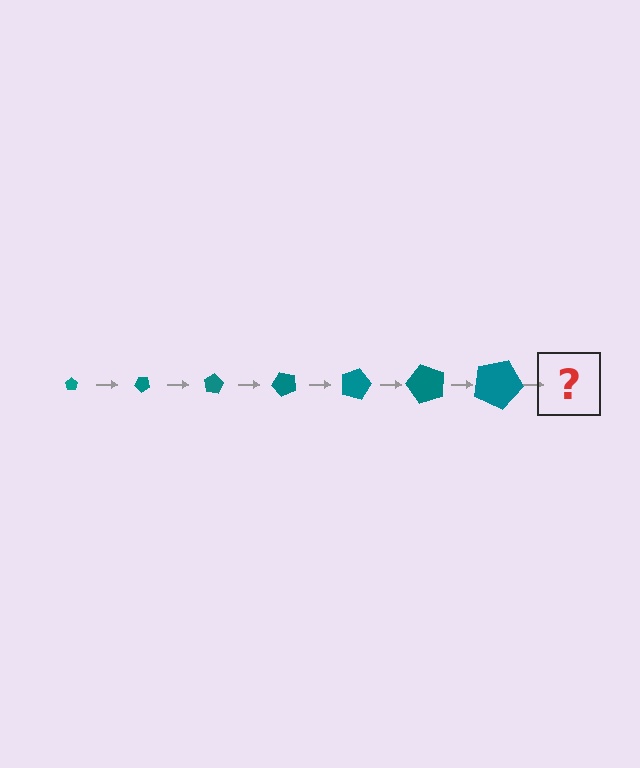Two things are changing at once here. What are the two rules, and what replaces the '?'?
The two rules are that the pentagon grows larger each step and it rotates 40 degrees each step. The '?' should be a pentagon, larger than the previous one and rotated 280 degrees from the start.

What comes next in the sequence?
The next element should be a pentagon, larger than the previous one and rotated 280 degrees from the start.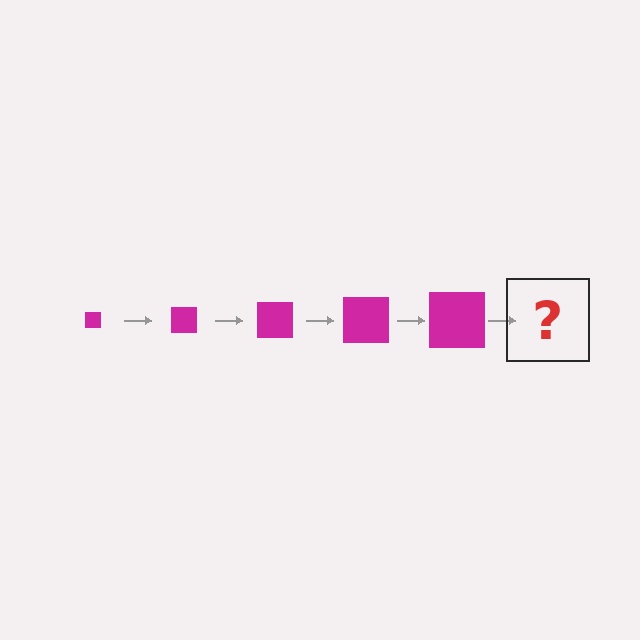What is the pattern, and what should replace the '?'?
The pattern is that the square gets progressively larger each step. The '?' should be a magenta square, larger than the previous one.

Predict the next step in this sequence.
The next step is a magenta square, larger than the previous one.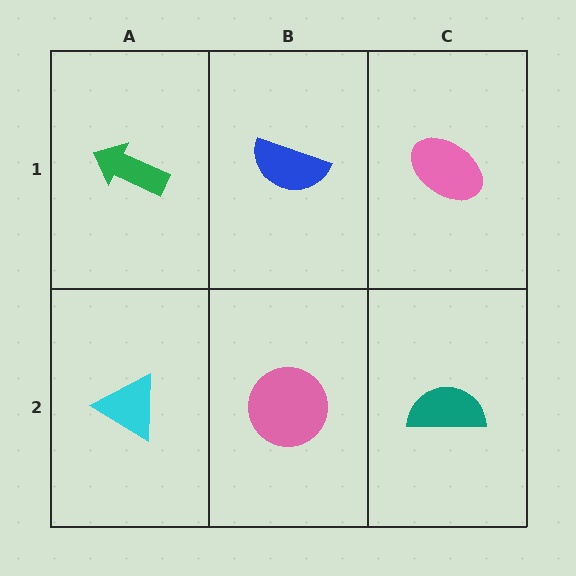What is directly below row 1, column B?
A pink circle.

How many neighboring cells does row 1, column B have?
3.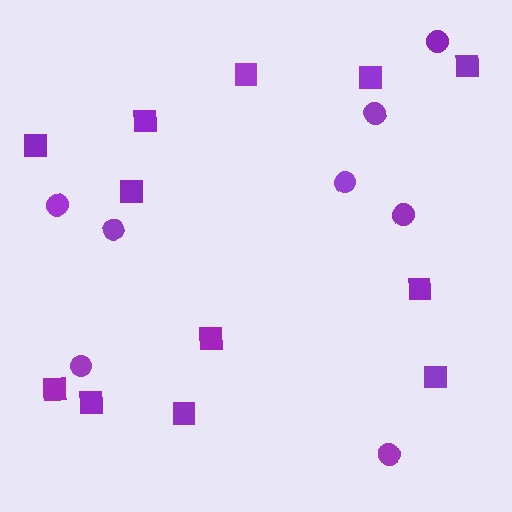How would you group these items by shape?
There are 2 groups: one group of squares (12) and one group of circles (8).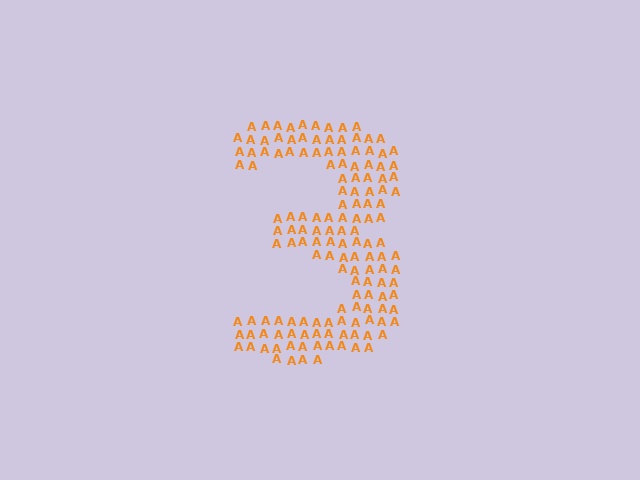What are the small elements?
The small elements are letter A's.